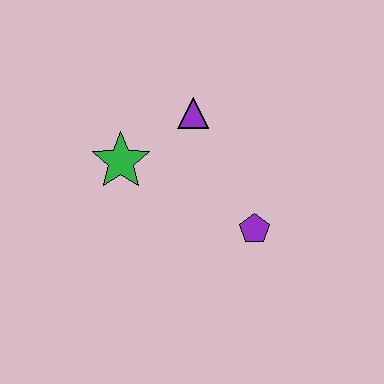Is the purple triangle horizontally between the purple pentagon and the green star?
Yes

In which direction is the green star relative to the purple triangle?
The green star is to the left of the purple triangle.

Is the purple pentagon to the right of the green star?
Yes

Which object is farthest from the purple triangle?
The purple pentagon is farthest from the purple triangle.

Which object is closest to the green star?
The purple triangle is closest to the green star.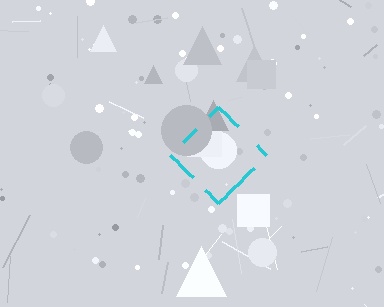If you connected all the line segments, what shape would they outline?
They would outline a diamond.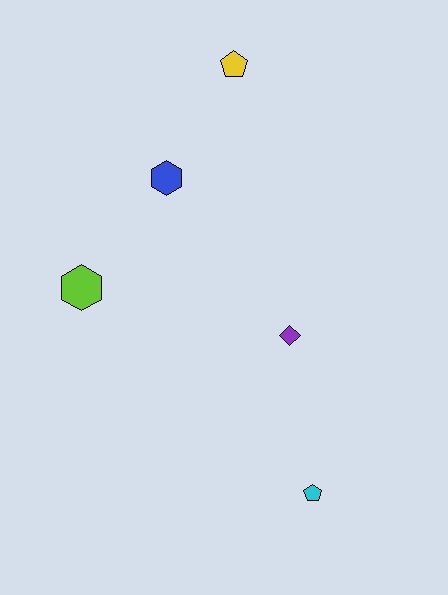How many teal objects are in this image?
There are no teal objects.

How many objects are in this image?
There are 5 objects.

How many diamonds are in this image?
There is 1 diamond.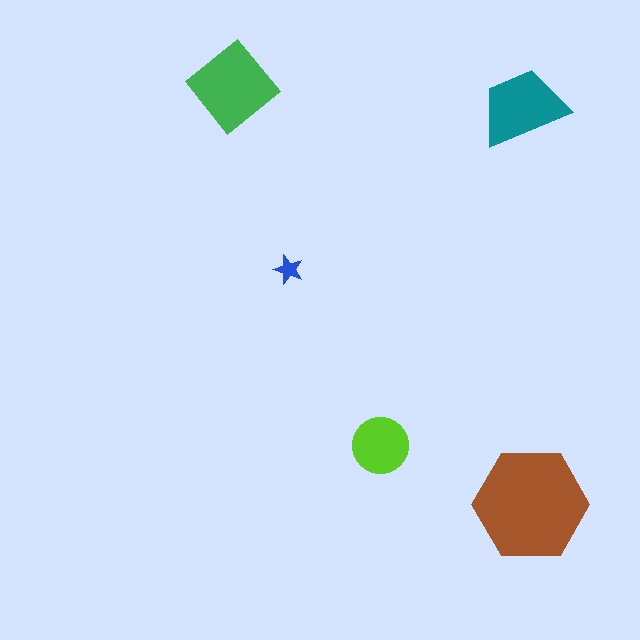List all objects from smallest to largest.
The blue star, the lime circle, the teal trapezoid, the green diamond, the brown hexagon.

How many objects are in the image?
There are 5 objects in the image.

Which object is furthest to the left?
The green diamond is leftmost.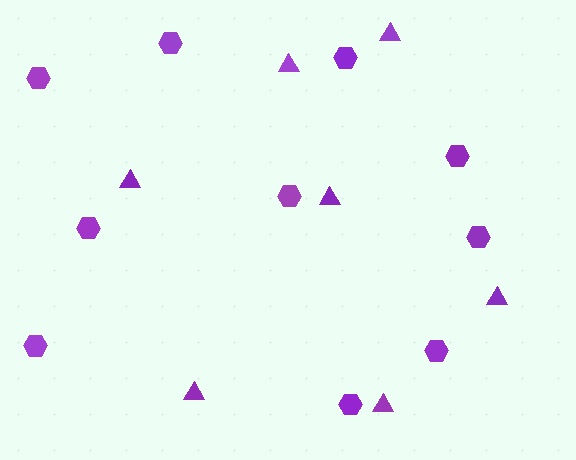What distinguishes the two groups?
There are 2 groups: one group of hexagons (10) and one group of triangles (7).